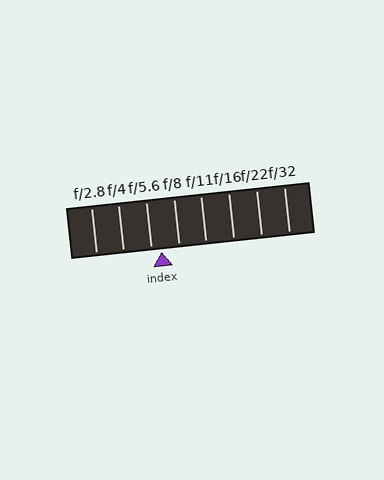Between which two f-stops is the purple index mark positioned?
The index mark is between f/5.6 and f/8.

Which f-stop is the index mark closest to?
The index mark is closest to f/5.6.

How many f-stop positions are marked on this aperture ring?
There are 8 f-stop positions marked.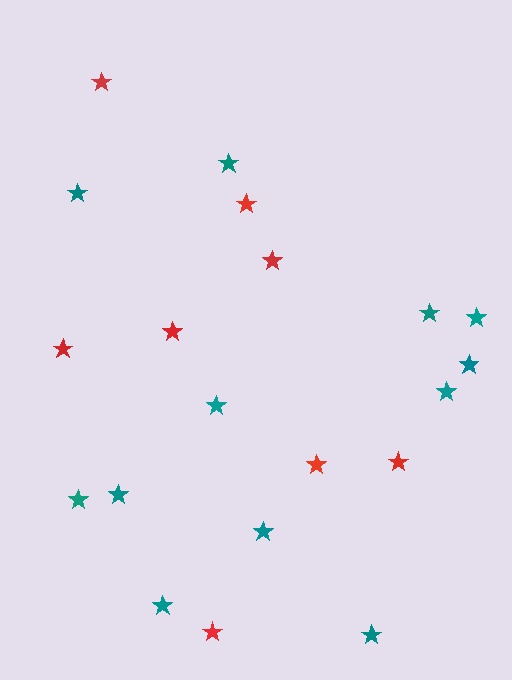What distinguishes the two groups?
There are 2 groups: one group of red stars (8) and one group of teal stars (12).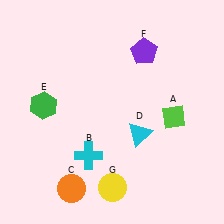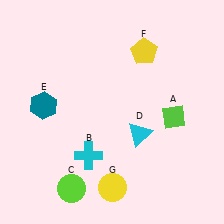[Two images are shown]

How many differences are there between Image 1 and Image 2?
There are 3 differences between the two images.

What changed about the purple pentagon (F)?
In Image 1, F is purple. In Image 2, it changed to yellow.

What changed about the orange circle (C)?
In Image 1, C is orange. In Image 2, it changed to lime.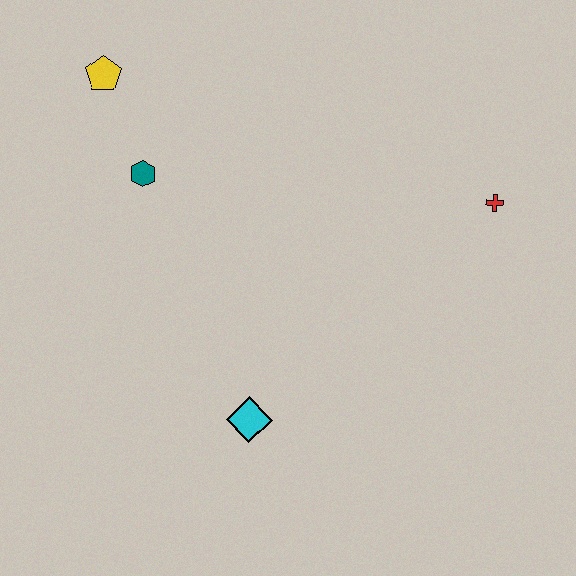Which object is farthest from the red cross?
The yellow pentagon is farthest from the red cross.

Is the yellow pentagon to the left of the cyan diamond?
Yes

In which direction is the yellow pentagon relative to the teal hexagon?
The yellow pentagon is above the teal hexagon.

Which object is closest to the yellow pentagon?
The teal hexagon is closest to the yellow pentagon.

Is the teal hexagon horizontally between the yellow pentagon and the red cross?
Yes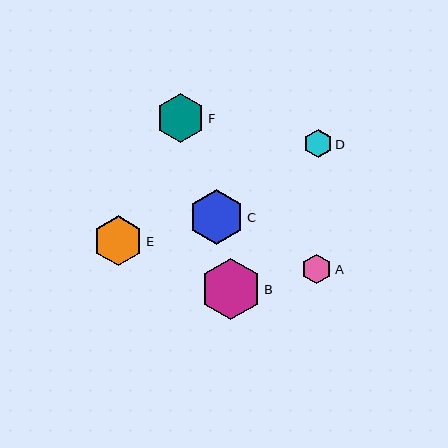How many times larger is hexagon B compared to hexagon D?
Hexagon B is approximately 2.1 times the size of hexagon D.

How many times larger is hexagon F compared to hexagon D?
Hexagon F is approximately 1.7 times the size of hexagon D.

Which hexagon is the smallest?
Hexagon D is the smallest with a size of approximately 28 pixels.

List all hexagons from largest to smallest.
From largest to smallest: B, C, E, F, A, D.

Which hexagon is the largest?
Hexagon B is the largest with a size of approximately 61 pixels.